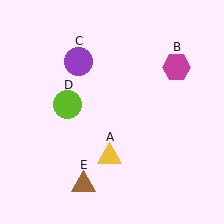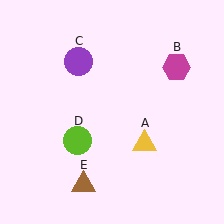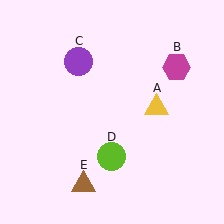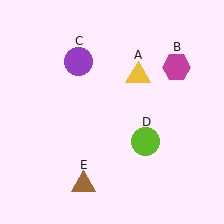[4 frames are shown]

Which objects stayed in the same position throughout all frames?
Magenta hexagon (object B) and purple circle (object C) and brown triangle (object E) remained stationary.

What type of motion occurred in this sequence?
The yellow triangle (object A), lime circle (object D) rotated counterclockwise around the center of the scene.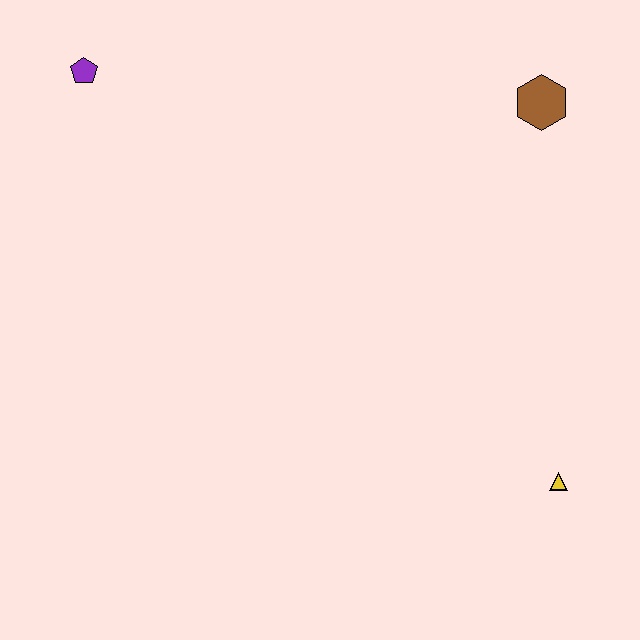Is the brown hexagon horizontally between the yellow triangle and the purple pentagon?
Yes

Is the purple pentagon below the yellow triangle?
No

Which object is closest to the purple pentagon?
The brown hexagon is closest to the purple pentagon.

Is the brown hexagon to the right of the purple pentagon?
Yes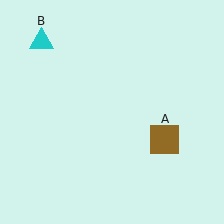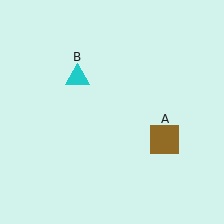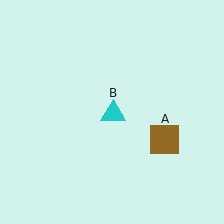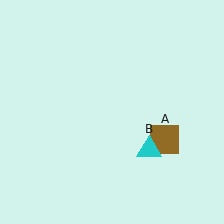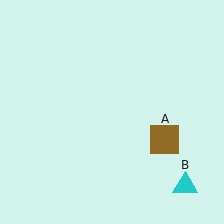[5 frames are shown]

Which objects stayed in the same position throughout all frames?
Brown square (object A) remained stationary.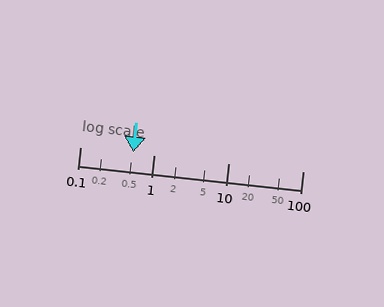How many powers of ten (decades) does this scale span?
The scale spans 3 decades, from 0.1 to 100.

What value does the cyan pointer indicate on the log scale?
The pointer indicates approximately 0.52.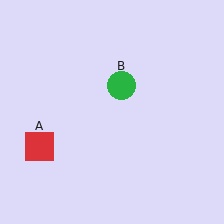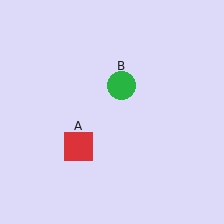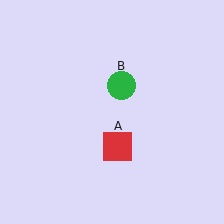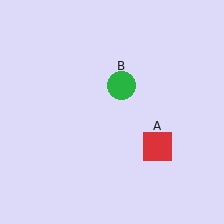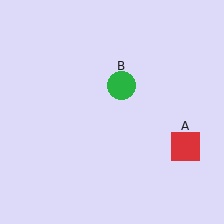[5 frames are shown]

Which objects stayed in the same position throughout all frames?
Green circle (object B) remained stationary.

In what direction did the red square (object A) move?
The red square (object A) moved right.